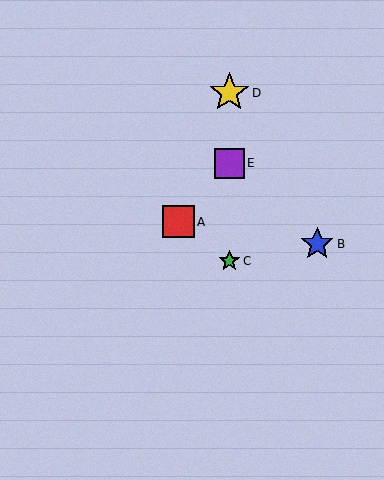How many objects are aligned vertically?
3 objects (C, D, E) are aligned vertically.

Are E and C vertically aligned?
Yes, both are at x≈229.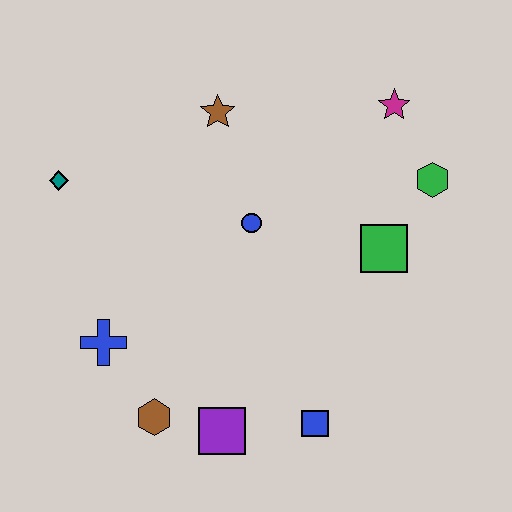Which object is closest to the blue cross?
The brown hexagon is closest to the blue cross.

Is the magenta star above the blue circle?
Yes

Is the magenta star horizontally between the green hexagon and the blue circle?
Yes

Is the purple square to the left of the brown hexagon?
No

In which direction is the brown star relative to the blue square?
The brown star is above the blue square.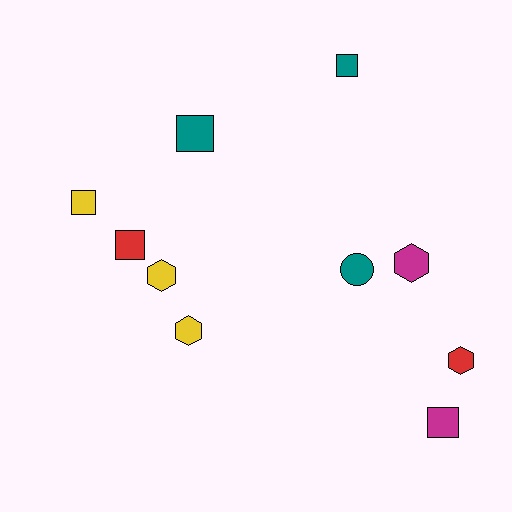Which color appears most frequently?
Teal, with 3 objects.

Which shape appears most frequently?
Square, with 5 objects.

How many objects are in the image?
There are 10 objects.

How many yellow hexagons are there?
There are 2 yellow hexagons.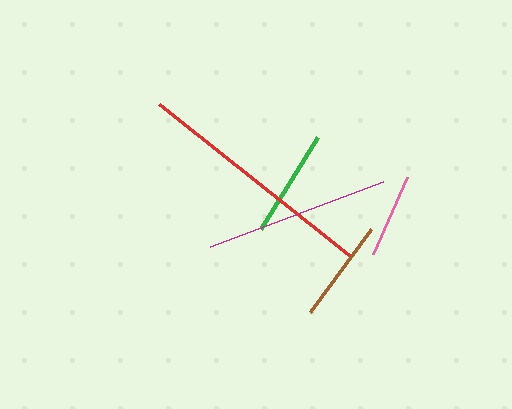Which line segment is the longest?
The red line is the longest at approximately 242 pixels.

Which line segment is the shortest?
The pink line is the shortest at approximately 84 pixels.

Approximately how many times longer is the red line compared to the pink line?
The red line is approximately 2.9 times the length of the pink line.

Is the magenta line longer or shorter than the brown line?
The magenta line is longer than the brown line.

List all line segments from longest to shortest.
From longest to shortest: red, magenta, green, brown, pink.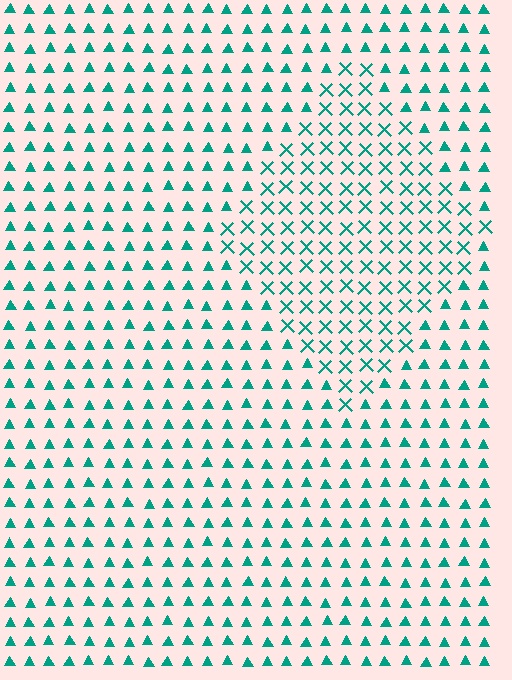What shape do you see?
I see a diamond.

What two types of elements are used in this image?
The image uses X marks inside the diamond region and triangles outside it.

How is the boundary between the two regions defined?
The boundary is defined by a change in element shape: X marks inside vs. triangles outside. All elements share the same color and spacing.